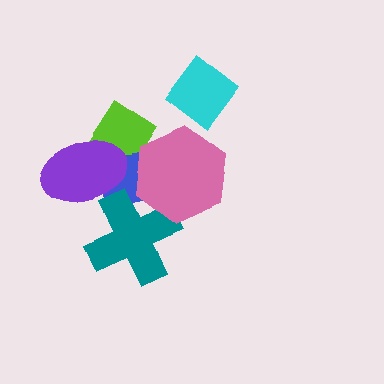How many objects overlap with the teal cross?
3 objects overlap with the teal cross.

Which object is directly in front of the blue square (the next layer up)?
The teal cross is directly in front of the blue square.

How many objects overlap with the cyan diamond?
0 objects overlap with the cyan diamond.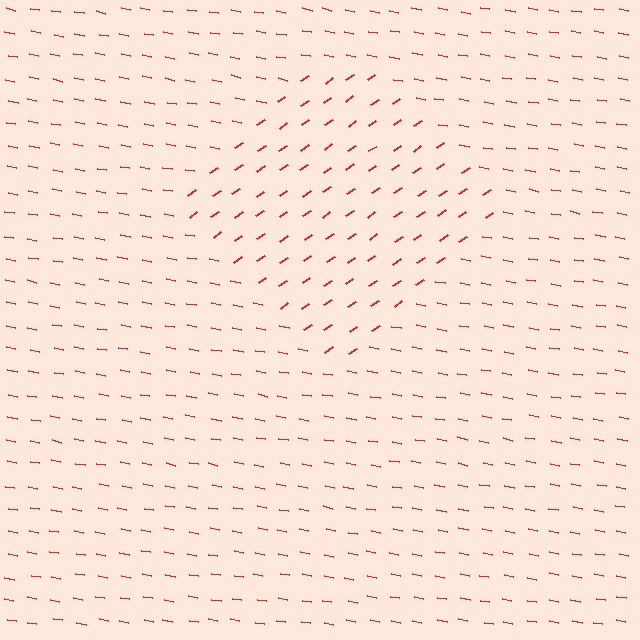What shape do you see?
I see a diamond.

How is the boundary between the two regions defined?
The boundary is defined purely by a change in line orientation (approximately 45 degrees difference). All lines are the same color and thickness.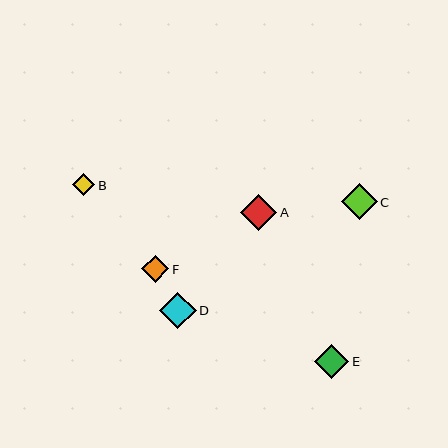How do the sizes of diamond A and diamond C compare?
Diamond A and diamond C are approximately the same size.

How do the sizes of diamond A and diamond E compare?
Diamond A and diamond E are approximately the same size.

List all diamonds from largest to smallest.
From largest to smallest: D, A, C, E, F, B.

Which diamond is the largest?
Diamond D is the largest with a size of approximately 36 pixels.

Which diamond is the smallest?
Diamond B is the smallest with a size of approximately 22 pixels.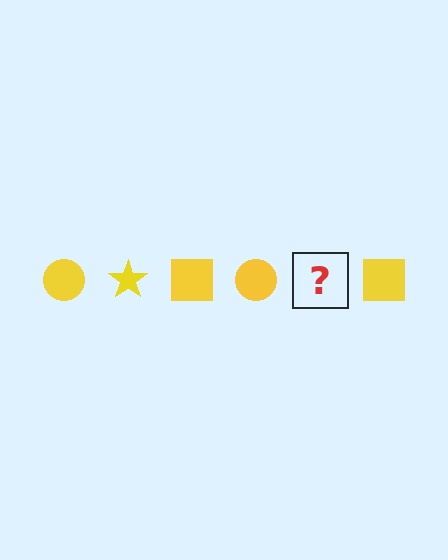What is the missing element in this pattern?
The missing element is a yellow star.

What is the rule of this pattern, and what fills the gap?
The rule is that the pattern cycles through circle, star, square shapes in yellow. The gap should be filled with a yellow star.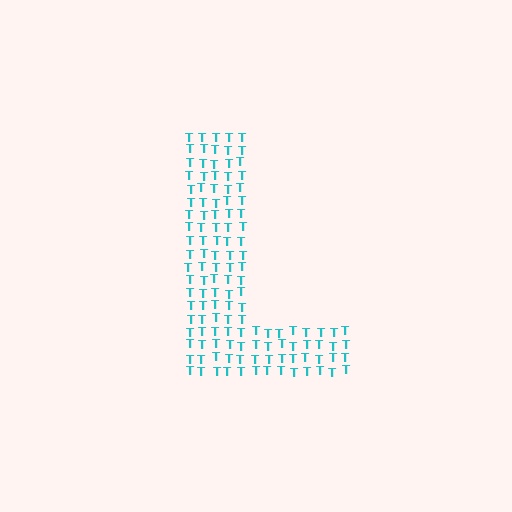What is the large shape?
The large shape is the letter L.